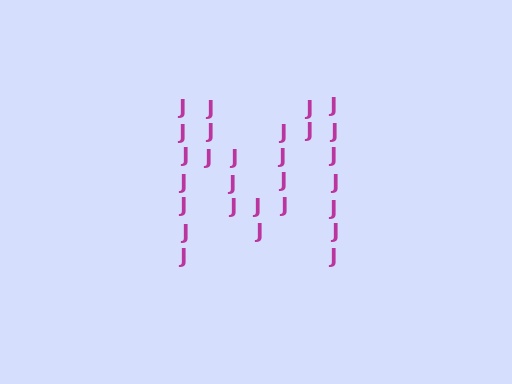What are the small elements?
The small elements are letter J's.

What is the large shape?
The large shape is the letter M.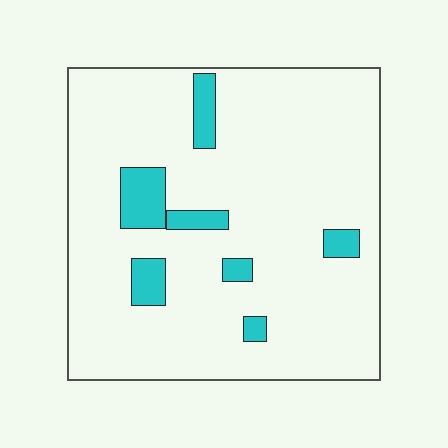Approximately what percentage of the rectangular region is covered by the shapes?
Approximately 10%.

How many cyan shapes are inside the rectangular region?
7.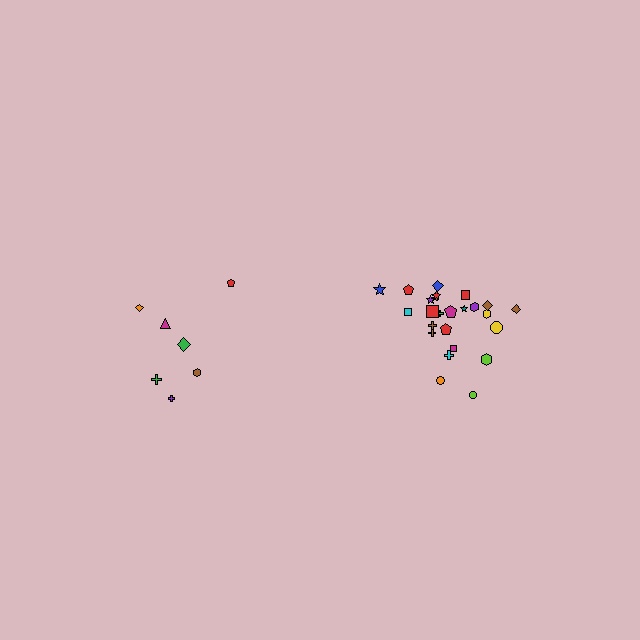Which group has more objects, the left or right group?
The right group.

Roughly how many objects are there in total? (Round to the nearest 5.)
Roughly 30 objects in total.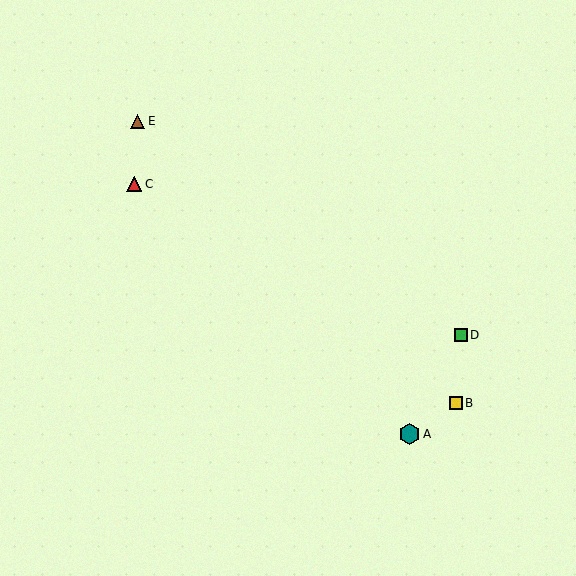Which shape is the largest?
The teal hexagon (labeled A) is the largest.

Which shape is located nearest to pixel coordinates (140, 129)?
The brown triangle (labeled E) at (137, 121) is nearest to that location.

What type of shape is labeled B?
Shape B is a yellow square.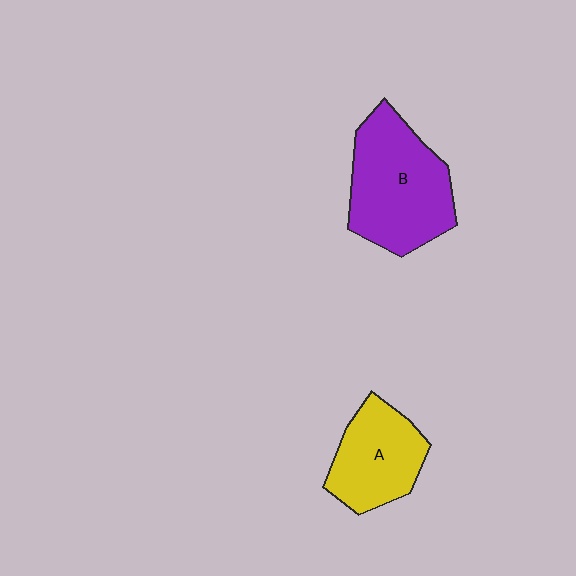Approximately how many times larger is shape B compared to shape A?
Approximately 1.4 times.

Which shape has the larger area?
Shape B (purple).